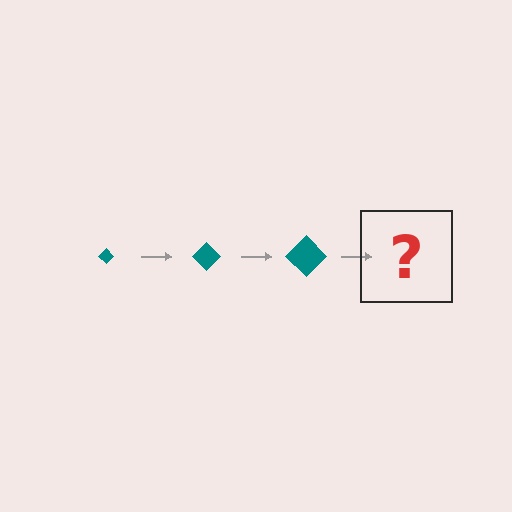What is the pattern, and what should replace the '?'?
The pattern is that the diamond gets progressively larger each step. The '?' should be a teal diamond, larger than the previous one.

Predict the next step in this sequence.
The next step is a teal diamond, larger than the previous one.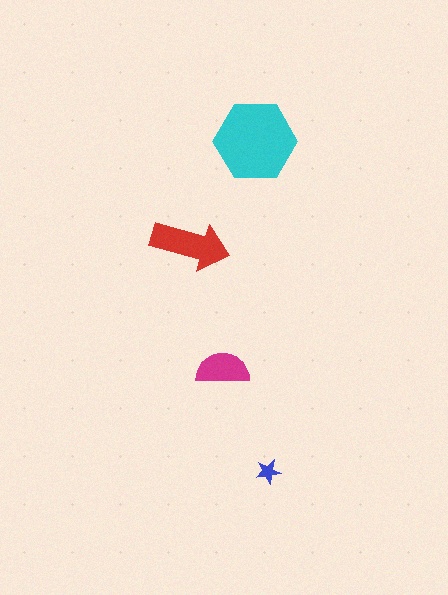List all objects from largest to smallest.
The cyan hexagon, the red arrow, the magenta semicircle, the blue star.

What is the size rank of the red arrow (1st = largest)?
2nd.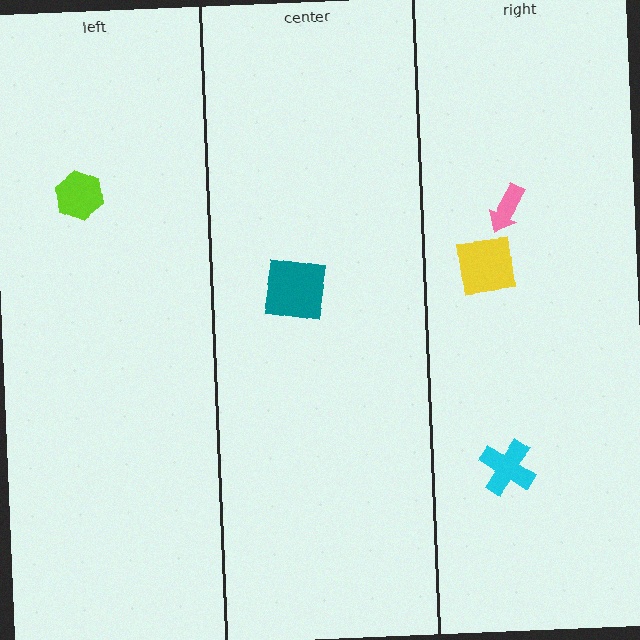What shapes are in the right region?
The yellow square, the cyan cross, the pink arrow.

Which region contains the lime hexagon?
The left region.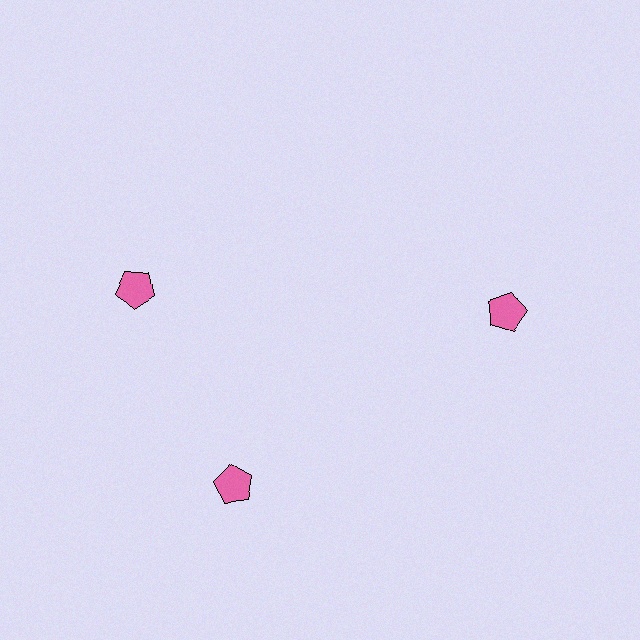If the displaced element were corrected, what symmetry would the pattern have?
It would have 3-fold rotational symmetry — the pattern would map onto itself every 120 degrees.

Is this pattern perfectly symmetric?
No. The 3 pink pentagons are arranged in a ring, but one element near the 11 o'clock position is rotated out of alignment along the ring, breaking the 3-fold rotational symmetry.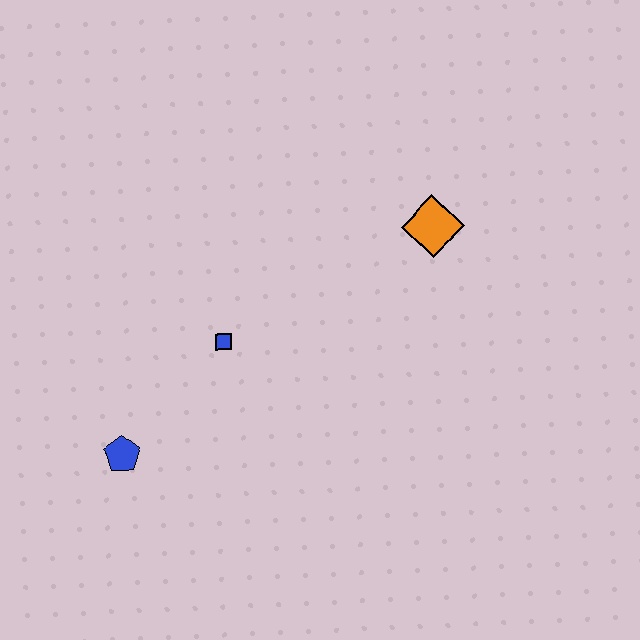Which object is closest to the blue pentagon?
The blue square is closest to the blue pentagon.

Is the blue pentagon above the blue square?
No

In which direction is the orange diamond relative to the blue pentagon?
The orange diamond is to the right of the blue pentagon.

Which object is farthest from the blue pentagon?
The orange diamond is farthest from the blue pentagon.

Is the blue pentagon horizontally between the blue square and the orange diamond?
No